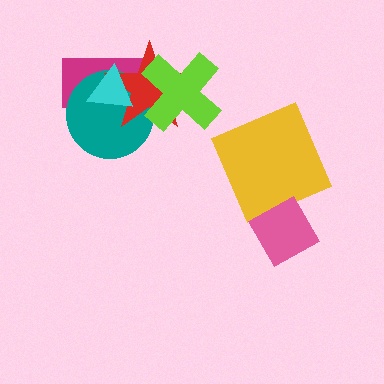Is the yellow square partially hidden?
Yes, it is partially covered by another shape.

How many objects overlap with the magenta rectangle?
3 objects overlap with the magenta rectangle.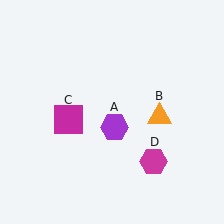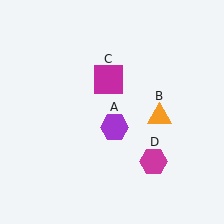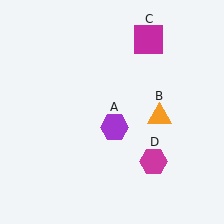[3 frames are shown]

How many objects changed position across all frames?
1 object changed position: magenta square (object C).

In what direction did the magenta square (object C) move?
The magenta square (object C) moved up and to the right.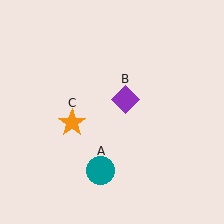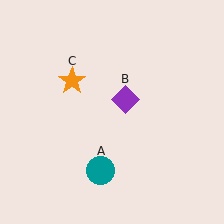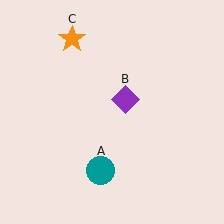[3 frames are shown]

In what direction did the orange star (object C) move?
The orange star (object C) moved up.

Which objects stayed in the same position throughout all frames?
Teal circle (object A) and purple diamond (object B) remained stationary.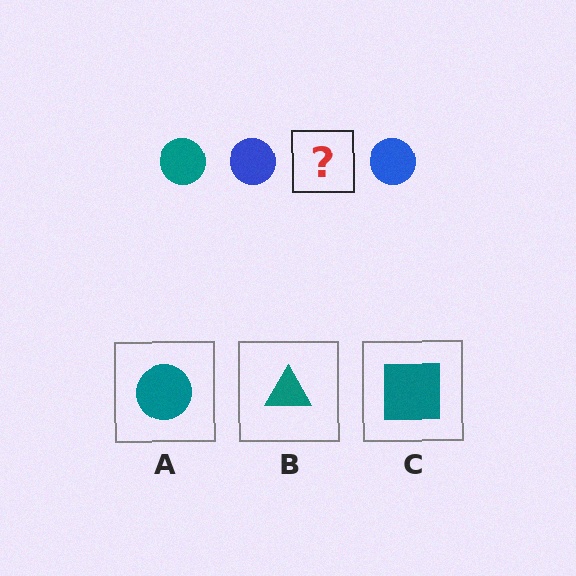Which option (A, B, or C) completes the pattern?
A.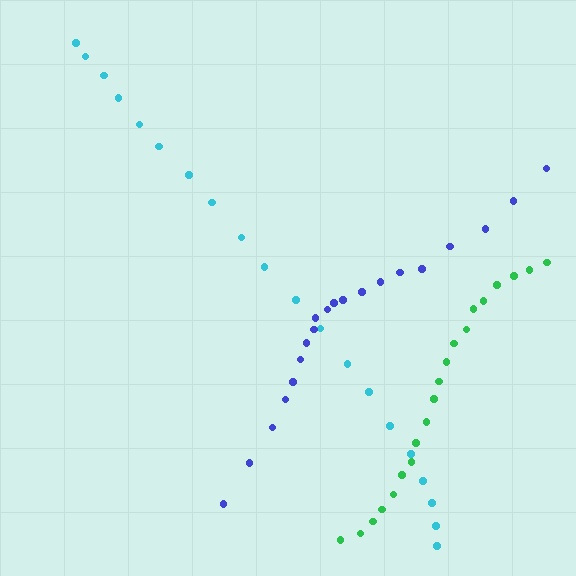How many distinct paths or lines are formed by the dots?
There are 3 distinct paths.